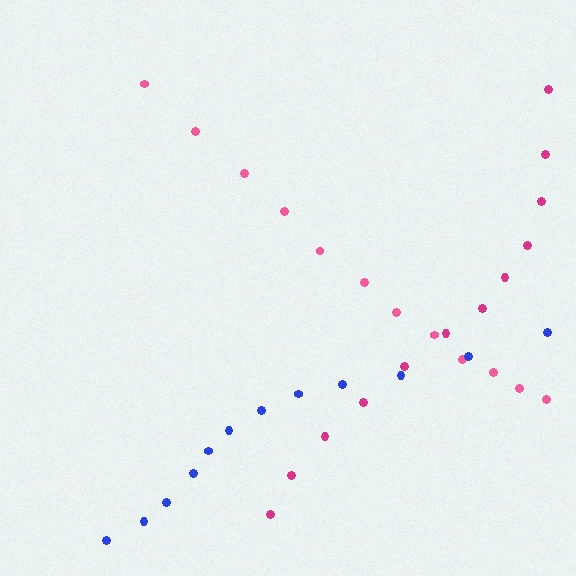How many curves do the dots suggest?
There are 3 distinct paths.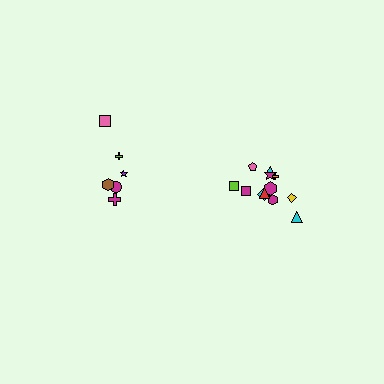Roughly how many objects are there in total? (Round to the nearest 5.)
Roughly 20 objects in total.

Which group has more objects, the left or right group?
The right group.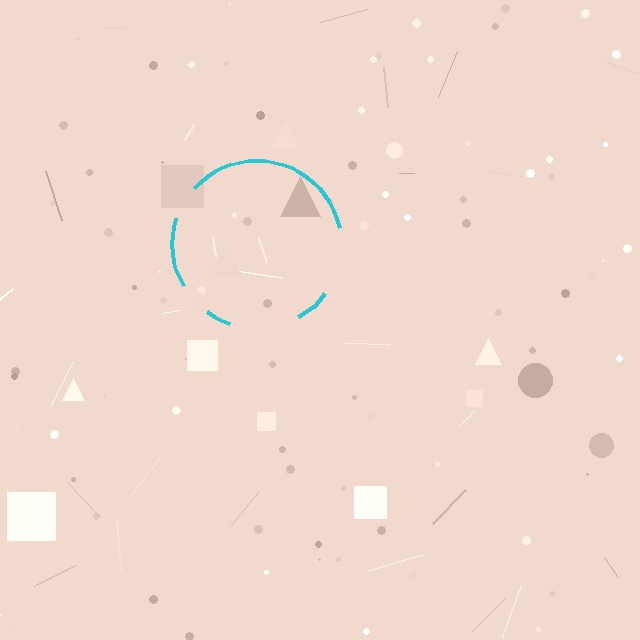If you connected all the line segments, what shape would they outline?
They would outline a circle.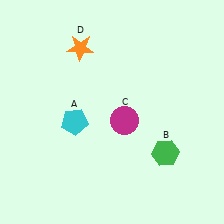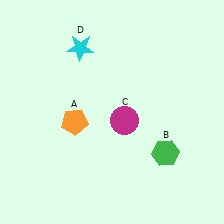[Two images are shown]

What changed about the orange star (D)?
In Image 1, D is orange. In Image 2, it changed to cyan.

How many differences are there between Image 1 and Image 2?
There are 2 differences between the two images.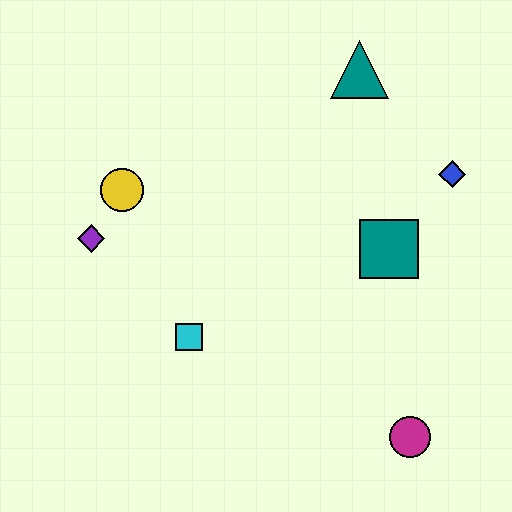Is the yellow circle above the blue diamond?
No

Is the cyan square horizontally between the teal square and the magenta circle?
No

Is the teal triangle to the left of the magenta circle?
Yes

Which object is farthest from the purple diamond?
The magenta circle is farthest from the purple diamond.